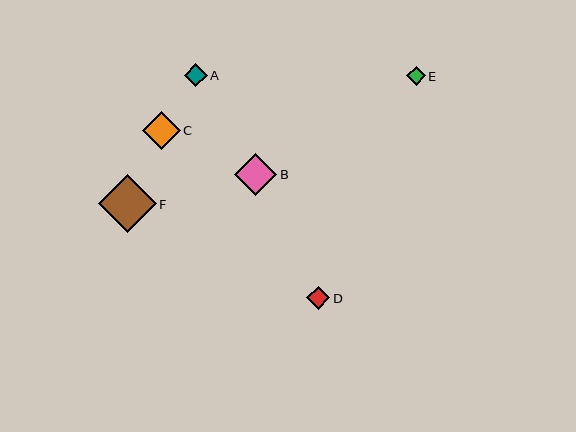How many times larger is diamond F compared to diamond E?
Diamond F is approximately 3.1 times the size of diamond E.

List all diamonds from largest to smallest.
From largest to smallest: F, B, C, D, A, E.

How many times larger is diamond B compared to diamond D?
Diamond B is approximately 1.9 times the size of diamond D.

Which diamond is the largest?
Diamond F is the largest with a size of approximately 58 pixels.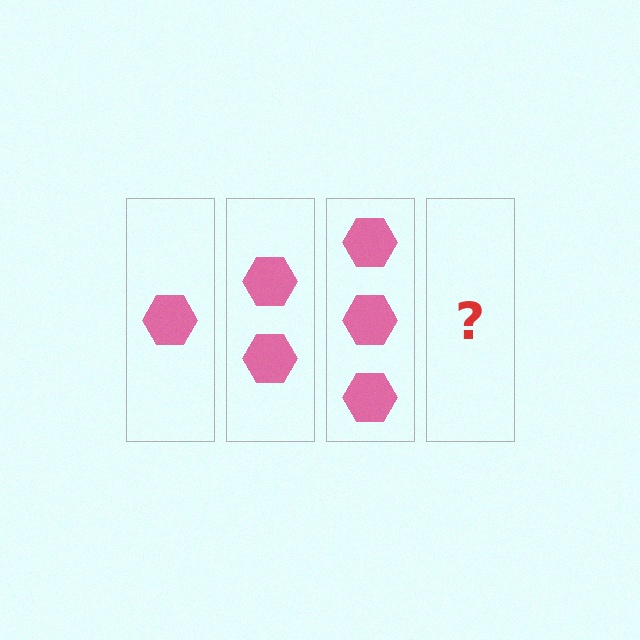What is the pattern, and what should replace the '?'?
The pattern is that each step adds one more hexagon. The '?' should be 4 hexagons.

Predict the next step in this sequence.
The next step is 4 hexagons.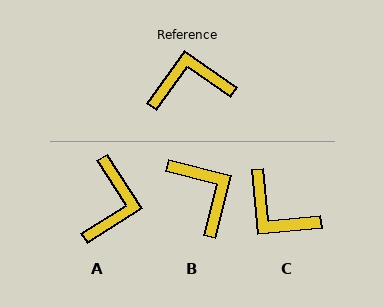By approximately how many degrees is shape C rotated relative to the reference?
Approximately 131 degrees counter-clockwise.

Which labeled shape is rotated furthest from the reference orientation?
C, about 131 degrees away.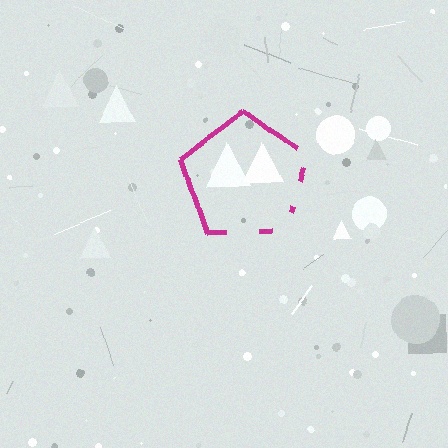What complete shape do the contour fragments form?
The contour fragments form a pentagon.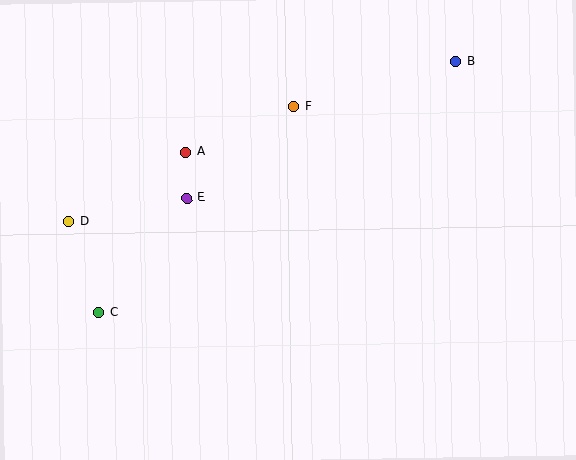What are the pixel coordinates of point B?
Point B is at (456, 62).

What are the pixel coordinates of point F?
Point F is at (294, 106).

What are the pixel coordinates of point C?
Point C is at (99, 312).